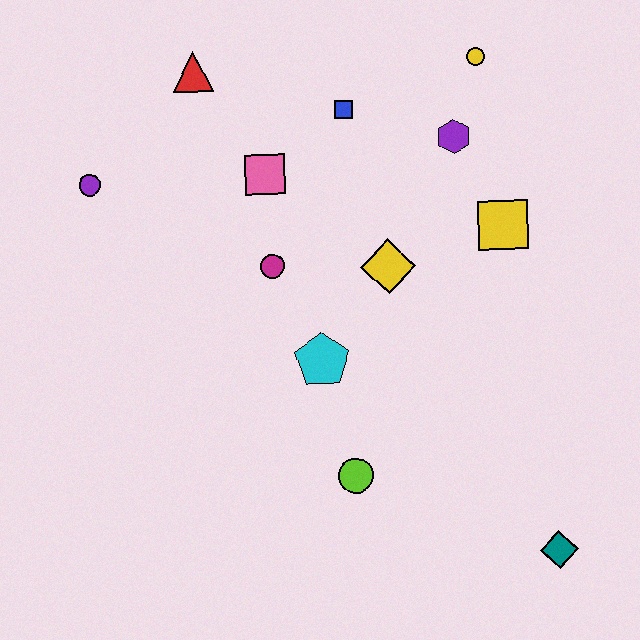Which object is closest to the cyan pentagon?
The magenta circle is closest to the cyan pentagon.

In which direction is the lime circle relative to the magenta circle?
The lime circle is below the magenta circle.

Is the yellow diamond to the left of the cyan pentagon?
No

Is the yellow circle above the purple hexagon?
Yes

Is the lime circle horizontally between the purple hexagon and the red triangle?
Yes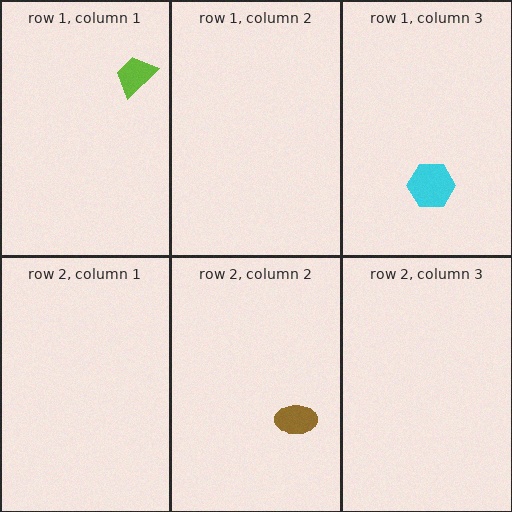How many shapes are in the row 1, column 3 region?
1.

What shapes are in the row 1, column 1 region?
The lime trapezoid.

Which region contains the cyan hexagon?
The row 1, column 3 region.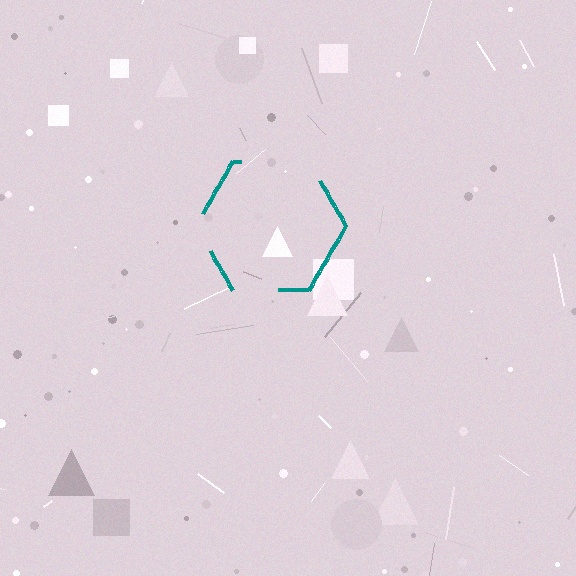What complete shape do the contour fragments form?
The contour fragments form a hexagon.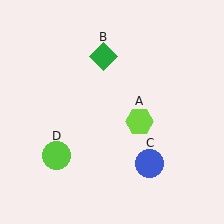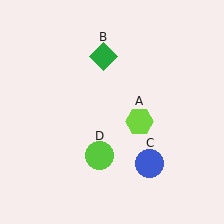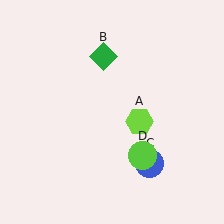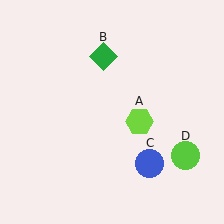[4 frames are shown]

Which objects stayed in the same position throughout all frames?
Lime hexagon (object A) and green diamond (object B) and blue circle (object C) remained stationary.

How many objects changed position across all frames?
1 object changed position: lime circle (object D).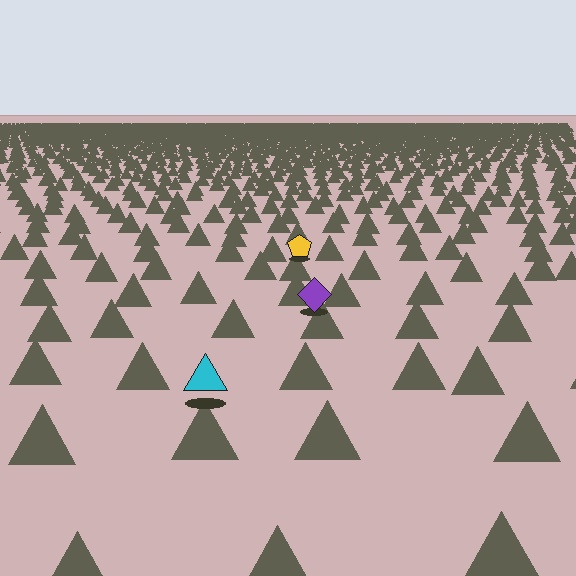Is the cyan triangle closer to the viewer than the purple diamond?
Yes. The cyan triangle is closer — you can tell from the texture gradient: the ground texture is coarser near it.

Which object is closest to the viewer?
The cyan triangle is closest. The texture marks near it are larger and more spread out.